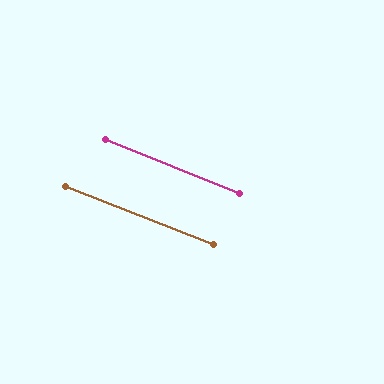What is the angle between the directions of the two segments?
Approximately 1 degree.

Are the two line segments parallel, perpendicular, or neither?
Parallel — their directions differ by only 0.7°.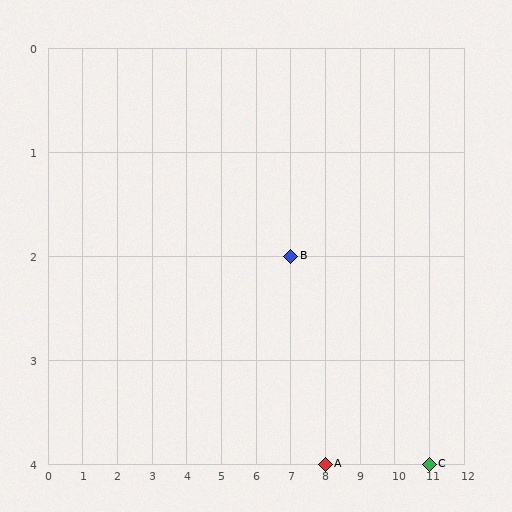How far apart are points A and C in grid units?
Points A and C are 3 columns apart.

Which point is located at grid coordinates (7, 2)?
Point B is at (7, 2).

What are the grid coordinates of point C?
Point C is at grid coordinates (11, 4).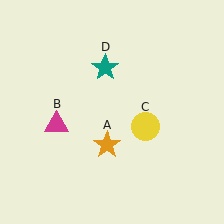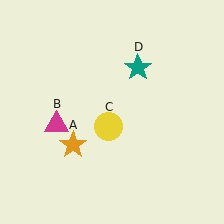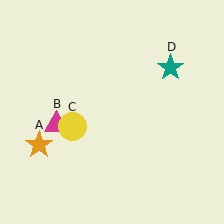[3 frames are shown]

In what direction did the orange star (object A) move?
The orange star (object A) moved left.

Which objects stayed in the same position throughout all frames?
Magenta triangle (object B) remained stationary.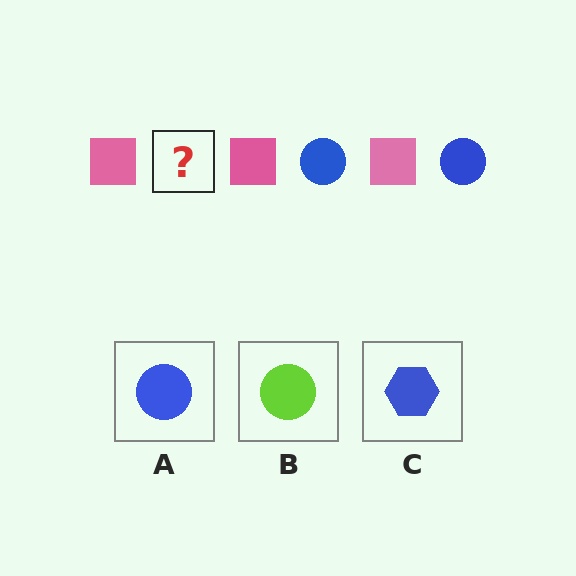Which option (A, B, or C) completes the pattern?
A.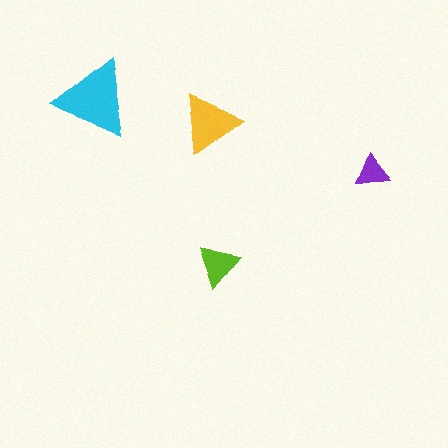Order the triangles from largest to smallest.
the cyan one, the yellow one, the lime one, the purple one.